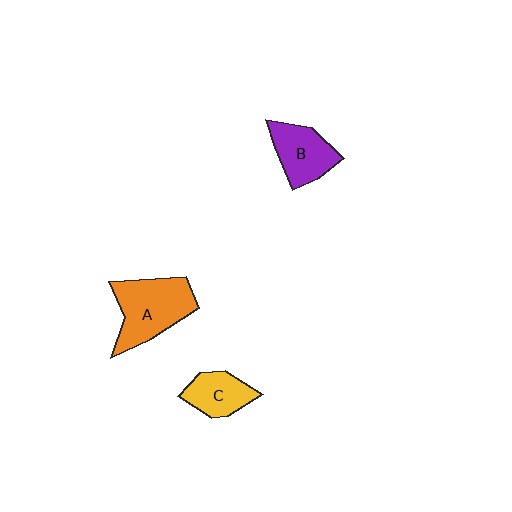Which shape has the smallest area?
Shape C (yellow).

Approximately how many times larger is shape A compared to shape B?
Approximately 1.4 times.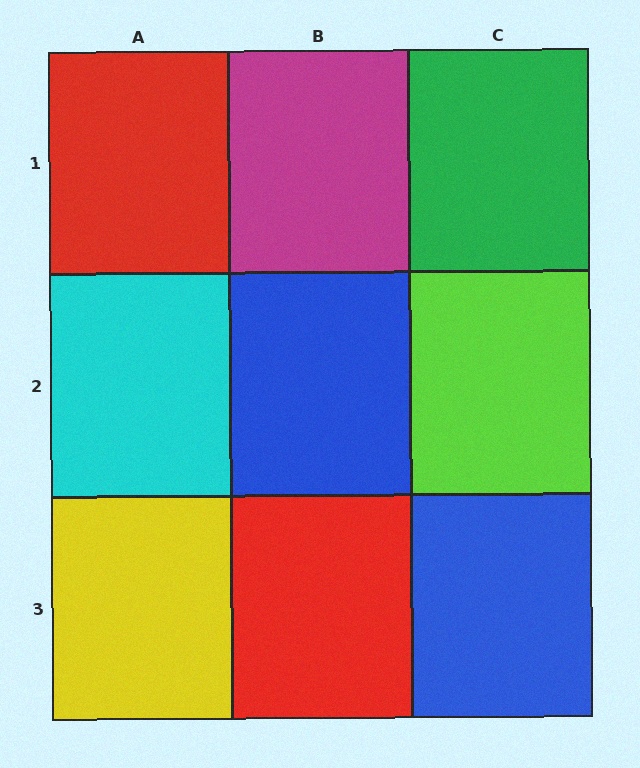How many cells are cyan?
1 cell is cyan.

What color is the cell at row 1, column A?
Red.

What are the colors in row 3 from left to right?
Yellow, red, blue.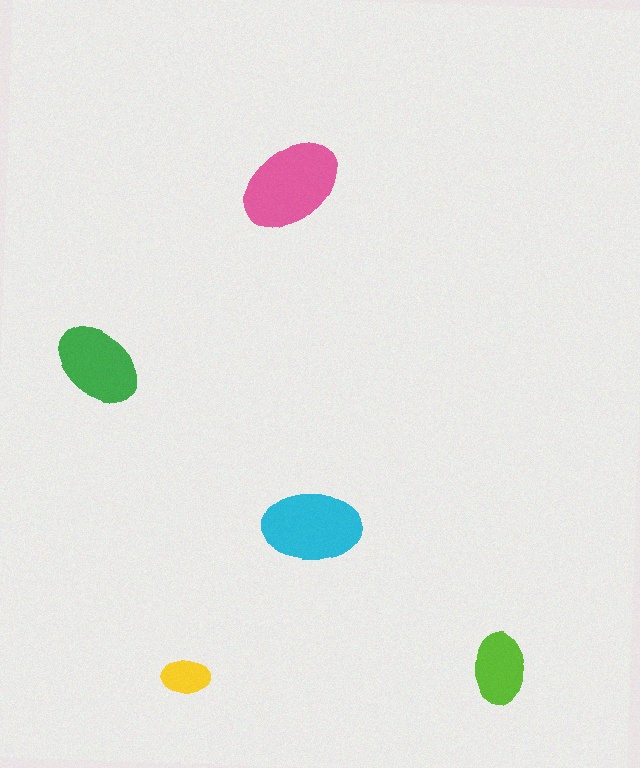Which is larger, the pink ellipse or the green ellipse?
The pink one.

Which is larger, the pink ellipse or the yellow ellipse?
The pink one.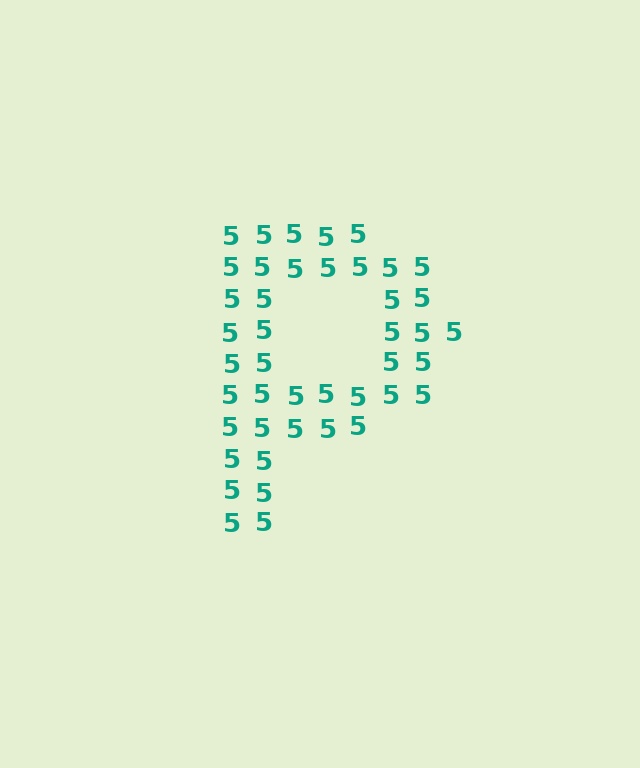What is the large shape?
The large shape is the letter P.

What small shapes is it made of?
It is made of small digit 5's.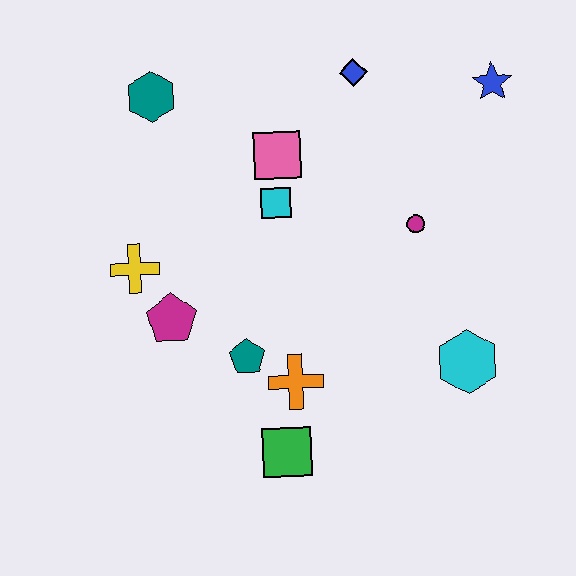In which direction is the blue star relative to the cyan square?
The blue star is to the right of the cyan square.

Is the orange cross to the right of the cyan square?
Yes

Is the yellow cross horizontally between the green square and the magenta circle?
No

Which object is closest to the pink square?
The cyan square is closest to the pink square.